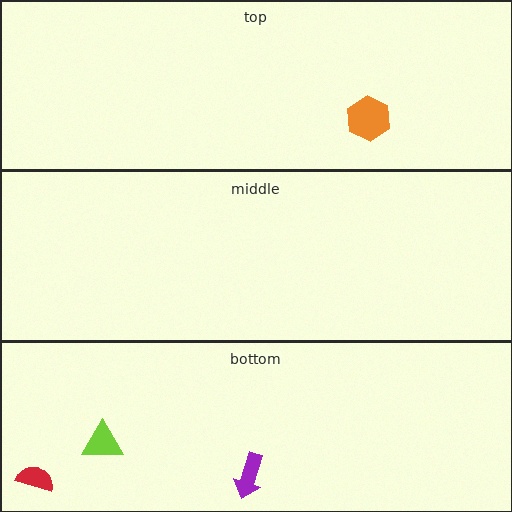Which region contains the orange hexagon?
The top region.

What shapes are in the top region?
The orange hexagon.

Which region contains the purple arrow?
The bottom region.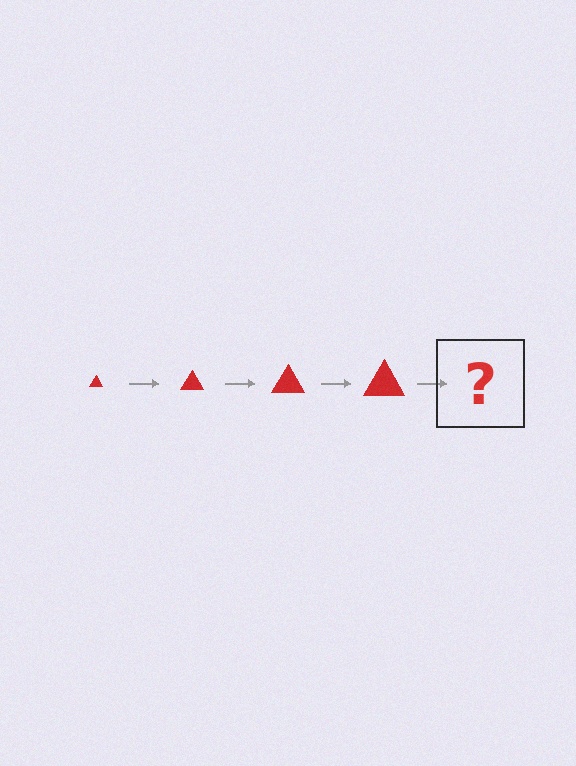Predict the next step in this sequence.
The next step is a red triangle, larger than the previous one.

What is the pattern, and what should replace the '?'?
The pattern is that the triangle gets progressively larger each step. The '?' should be a red triangle, larger than the previous one.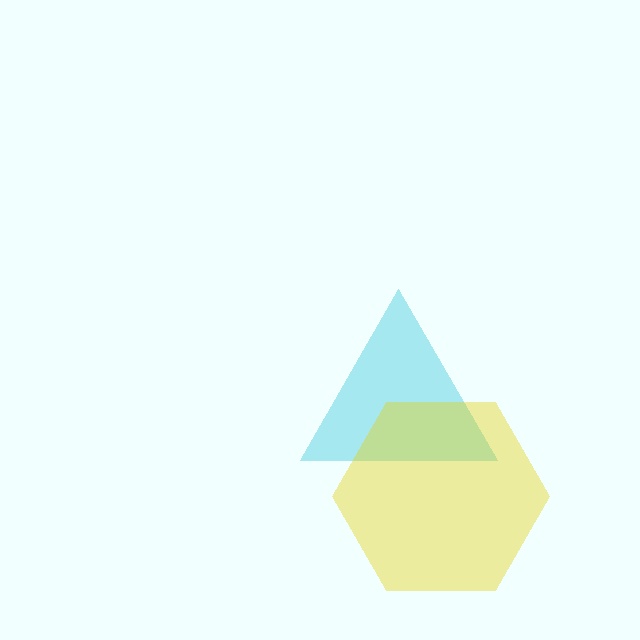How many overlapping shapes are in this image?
There are 2 overlapping shapes in the image.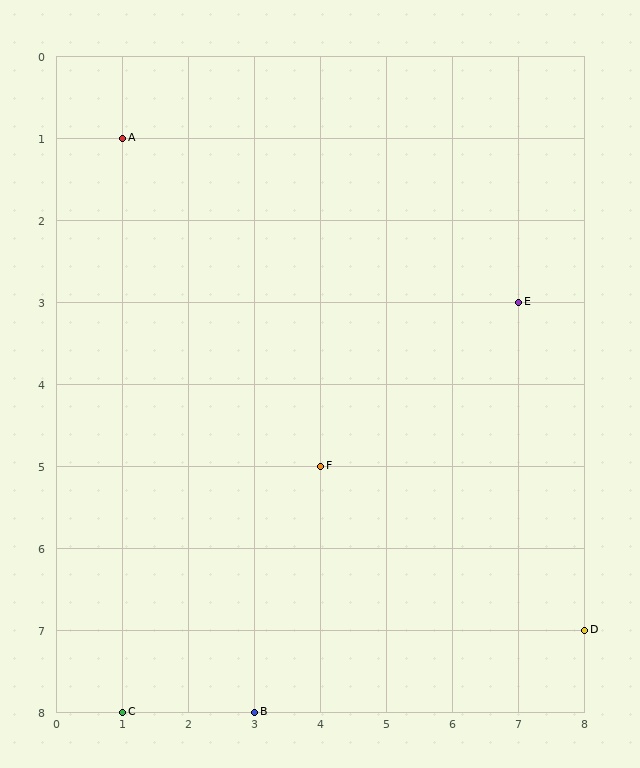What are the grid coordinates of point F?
Point F is at grid coordinates (4, 5).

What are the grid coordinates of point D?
Point D is at grid coordinates (8, 7).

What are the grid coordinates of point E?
Point E is at grid coordinates (7, 3).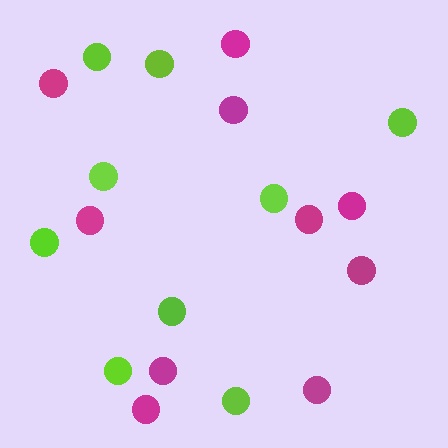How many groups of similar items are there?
There are 2 groups: one group of lime circles (9) and one group of magenta circles (10).